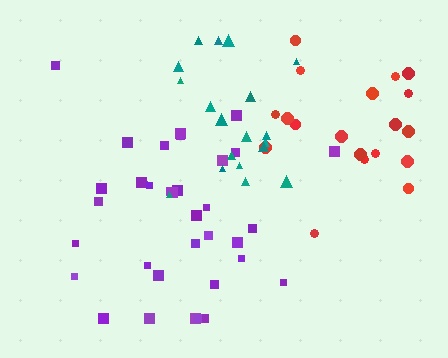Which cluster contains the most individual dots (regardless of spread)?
Purple (35).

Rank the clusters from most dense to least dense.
teal, purple, red.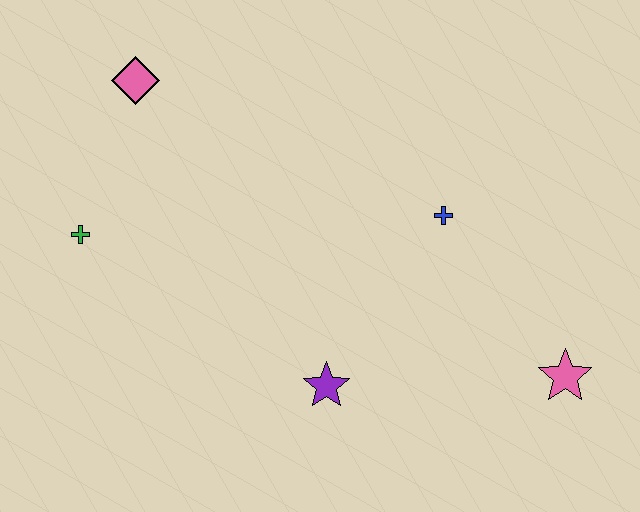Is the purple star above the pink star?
No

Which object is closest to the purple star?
The blue cross is closest to the purple star.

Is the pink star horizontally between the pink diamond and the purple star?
No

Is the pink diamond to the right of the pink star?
No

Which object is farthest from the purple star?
The pink diamond is farthest from the purple star.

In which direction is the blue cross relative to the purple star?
The blue cross is above the purple star.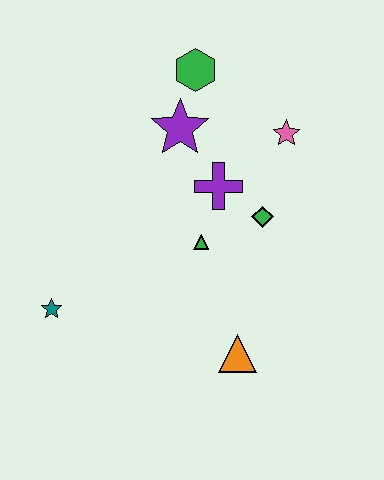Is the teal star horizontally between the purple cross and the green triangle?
No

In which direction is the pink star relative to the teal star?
The pink star is to the right of the teal star.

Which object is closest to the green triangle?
The purple cross is closest to the green triangle.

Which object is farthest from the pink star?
The teal star is farthest from the pink star.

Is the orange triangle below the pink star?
Yes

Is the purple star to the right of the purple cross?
No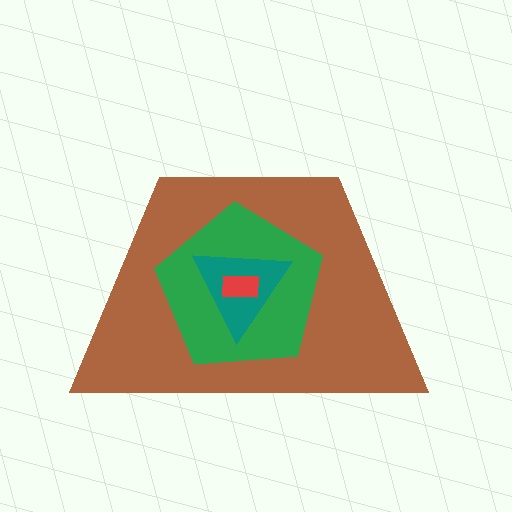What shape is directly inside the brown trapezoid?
The green pentagon.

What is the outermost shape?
The brown trapezoid.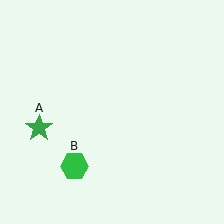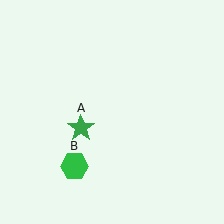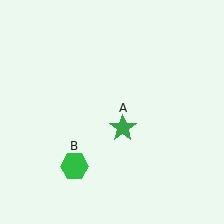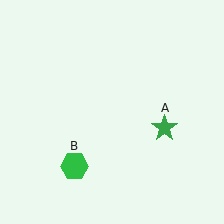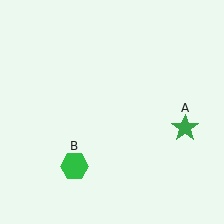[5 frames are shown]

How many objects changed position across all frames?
1 object changed position: green star (object A).